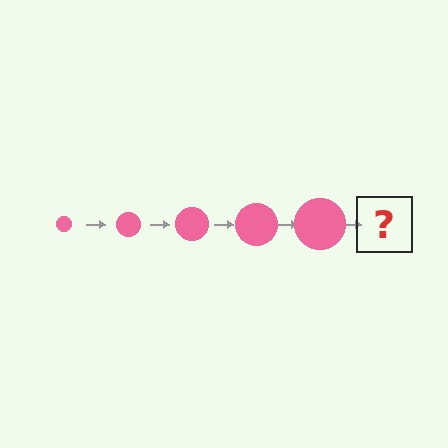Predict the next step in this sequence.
The next step is a pink circle, larger than the previous one.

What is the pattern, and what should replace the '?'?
The pattern is that the circle gets progressively larger each step. The '?' should be a pink circle, larger than the previous one.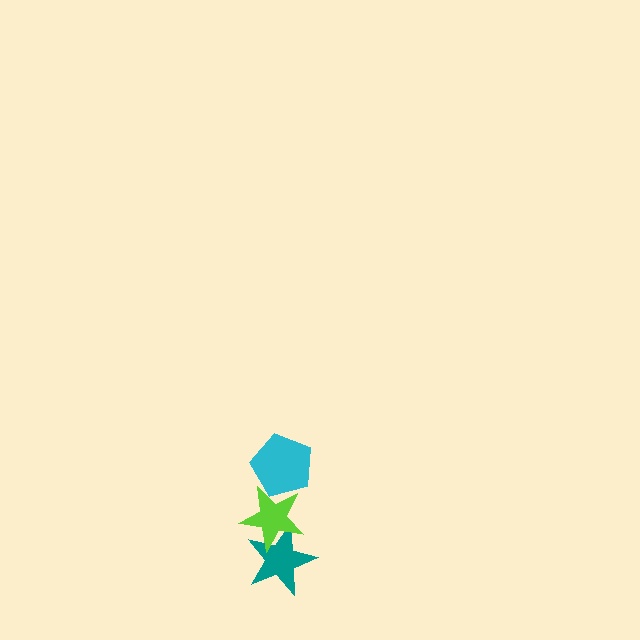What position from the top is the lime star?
The lime star is 2nd from the top.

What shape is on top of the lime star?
The cyan pentagon is on top of the lime star.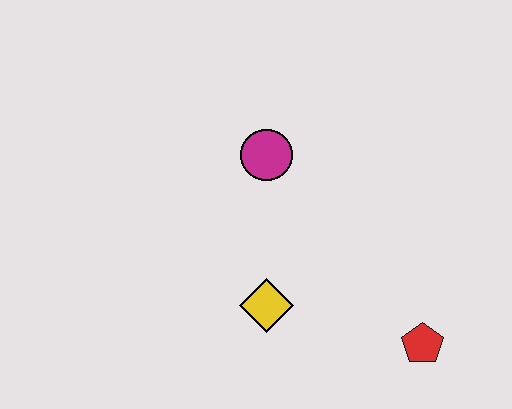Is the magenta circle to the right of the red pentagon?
No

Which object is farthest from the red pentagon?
The magenta circle is farthest from the red pentagon.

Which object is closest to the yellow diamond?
The magenta circle is closest to the yellow diamond.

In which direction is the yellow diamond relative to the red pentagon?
The yellow diamond is to the left of the red pentagon.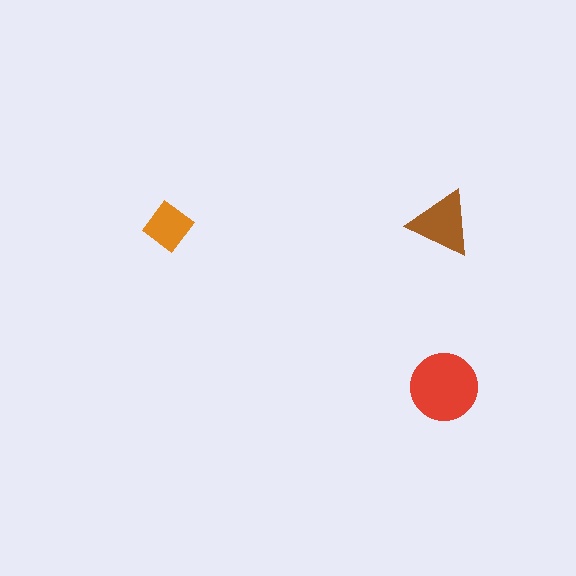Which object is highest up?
The brown triangle is topmost.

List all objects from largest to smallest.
The red circle, the brown triangle, the orange diamond.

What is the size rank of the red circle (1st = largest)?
1st.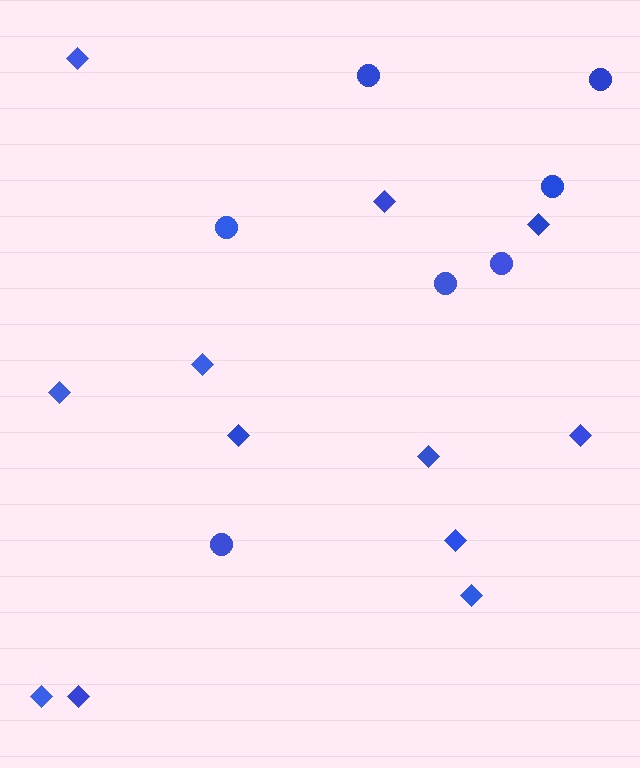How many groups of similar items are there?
There are 2 groups: one group of circles (7) and one group of diamonds (12).